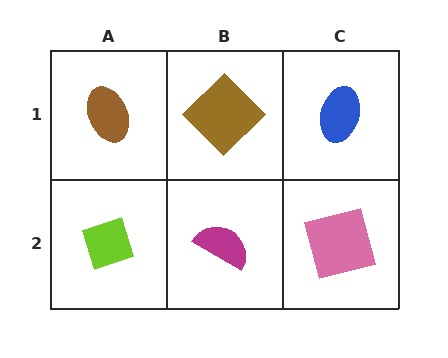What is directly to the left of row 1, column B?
A brown ellipse.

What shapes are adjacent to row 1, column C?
A pink square (row 2, column C), a brown diamond (row 1, column B).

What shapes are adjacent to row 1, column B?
A magenta semicircle (row 2, column B), a brown ellipse (row 1, column A), a blue ellipse (row 1, column C).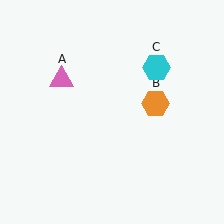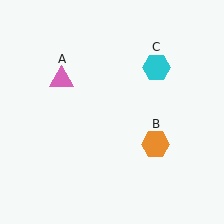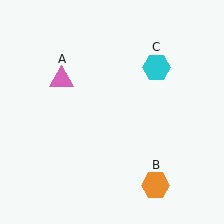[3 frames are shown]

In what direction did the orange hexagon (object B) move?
The orange hexagon (object B) moved down.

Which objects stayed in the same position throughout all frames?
Pink triangle (object A) and cyan hexagon (object C) remained stationary.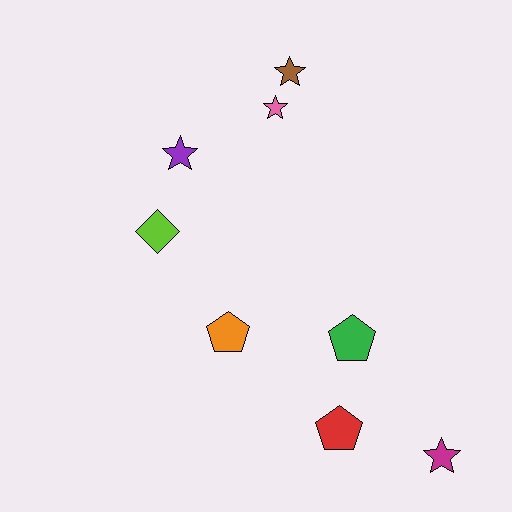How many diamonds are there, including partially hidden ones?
There is 1 diamond.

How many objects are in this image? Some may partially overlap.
There are 8 objects.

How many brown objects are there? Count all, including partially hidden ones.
There is 1 brown object.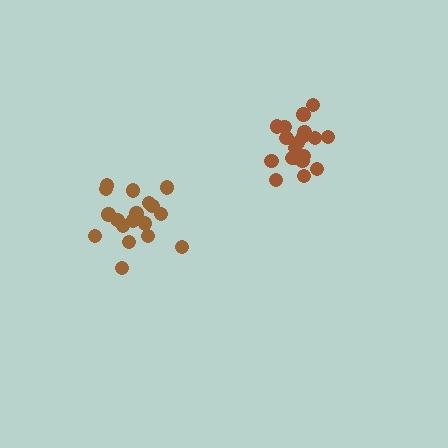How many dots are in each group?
Group 1: 20 dots, Group 2: 18 dots (38 total).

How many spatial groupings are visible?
There are 2 spatial groupings.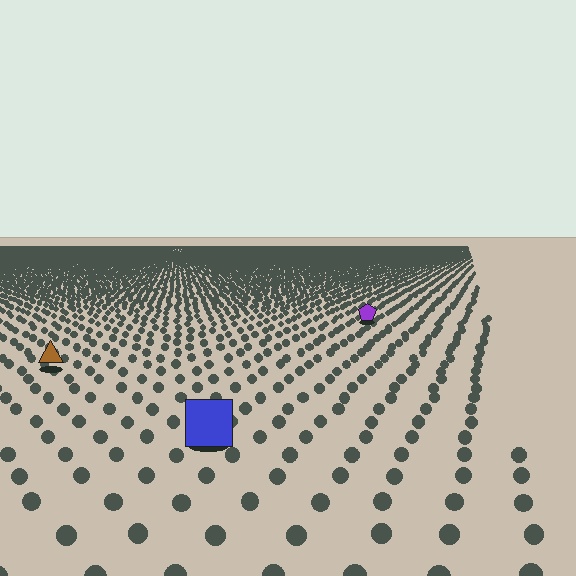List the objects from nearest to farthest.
From nearest to farthest: the blue square, the brown triangle, the purple pentagon.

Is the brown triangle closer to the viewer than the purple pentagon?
Yes. The brown triangle is closer — you can tell from the texture gradient: the ground texture is coarser near it.